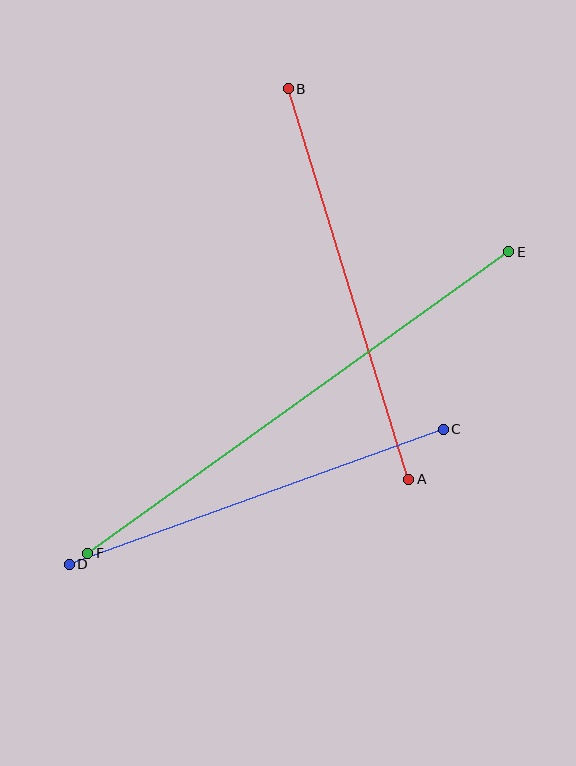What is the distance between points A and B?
The distance is approximately 409 pixels.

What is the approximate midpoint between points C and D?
The midpoint is at approximately (256, 497) pixels.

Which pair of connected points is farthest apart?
Points E and F are farthest apart.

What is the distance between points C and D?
The distance is approximately 398 pixels.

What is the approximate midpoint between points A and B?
The midpoint is at approximately (349, 284) pixels.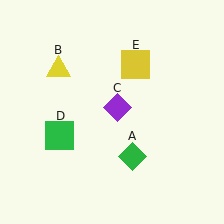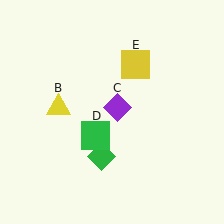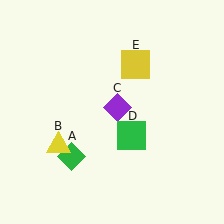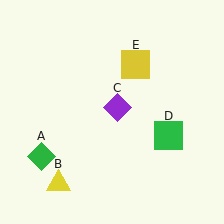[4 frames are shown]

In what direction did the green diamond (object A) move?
The green diamond (object A) moved left.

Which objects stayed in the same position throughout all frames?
Purple diamond (object C) and yellow square (object E) remained stationary.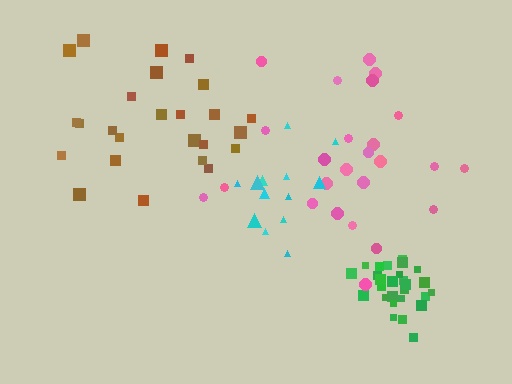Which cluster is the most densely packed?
Green.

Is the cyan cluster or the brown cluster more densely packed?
Cyan.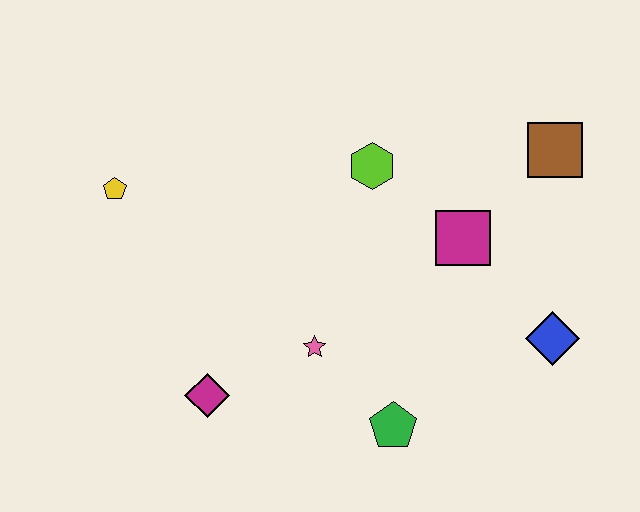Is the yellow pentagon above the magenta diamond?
Yes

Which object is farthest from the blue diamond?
The yellow pentagon is farthest from the blue diamond.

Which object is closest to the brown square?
The magenta square is closest to the brown square.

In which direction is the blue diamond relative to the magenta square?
The blue diamond is below the magenta square.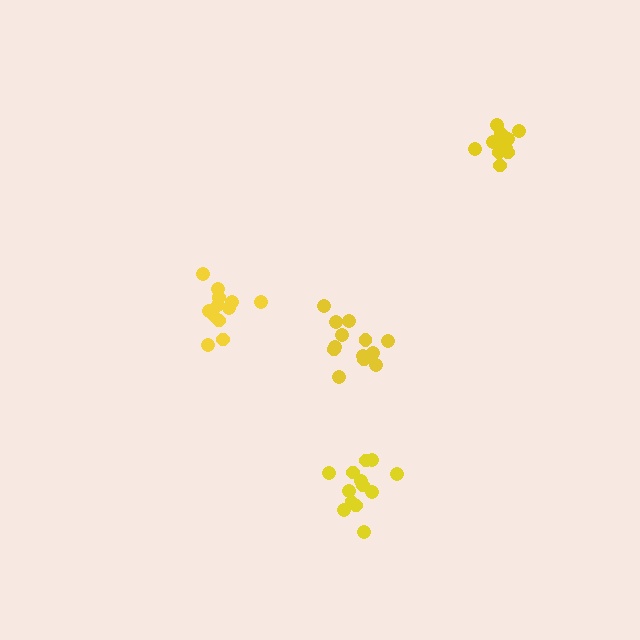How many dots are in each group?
Group 1: 11 dots, Group 2: 13 dots, Group 3: 13 dots, Group 4: 12 dots (49 total).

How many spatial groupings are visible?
There are 4 spatial groupings.